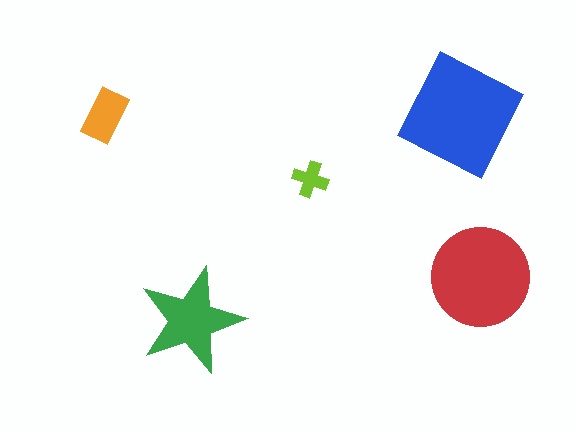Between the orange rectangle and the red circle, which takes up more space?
The red circle.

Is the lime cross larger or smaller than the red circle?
Smaller.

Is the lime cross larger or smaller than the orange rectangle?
Smaller.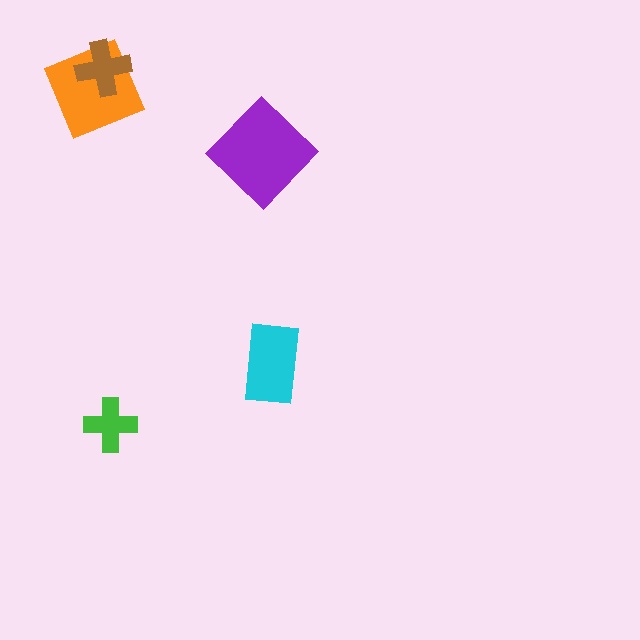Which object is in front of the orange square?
The brown cross is in front of the orange square.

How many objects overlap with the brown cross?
1 object overlaps with the brown cross.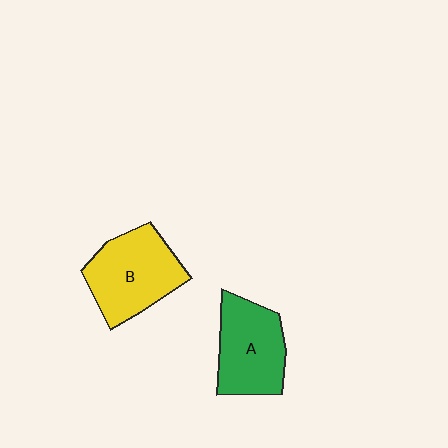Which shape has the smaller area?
Shape A (green).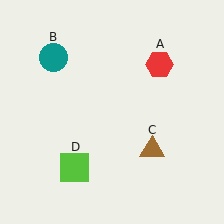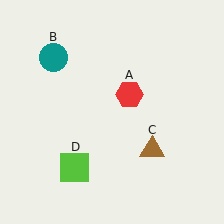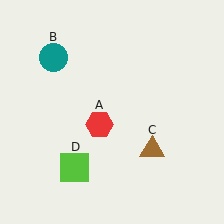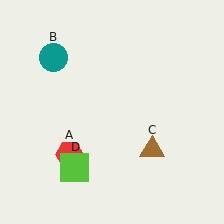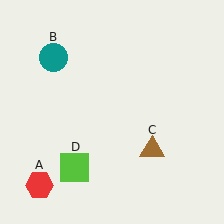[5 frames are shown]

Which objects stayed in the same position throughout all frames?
Teal circle (object B) and brown triangle (object C) and lime square (object D) remained stationary.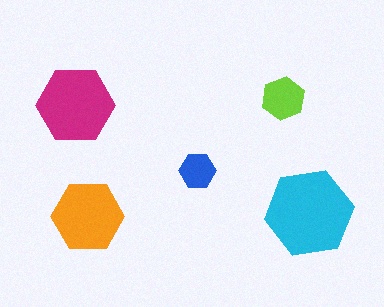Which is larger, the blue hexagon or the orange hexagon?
The orange one.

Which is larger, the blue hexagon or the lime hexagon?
The lime one.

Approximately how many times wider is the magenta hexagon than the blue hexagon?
About 2 times wider.